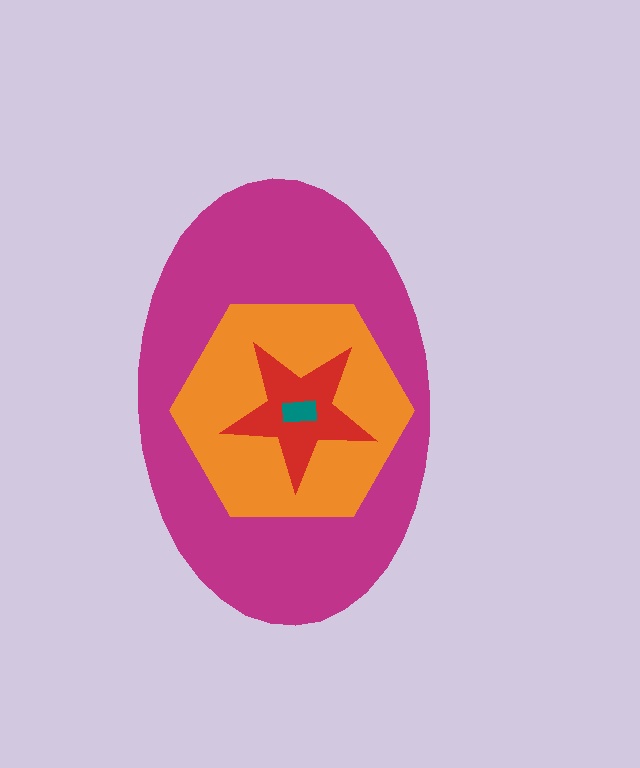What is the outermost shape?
The magenta ellipse.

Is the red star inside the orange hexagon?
Yes.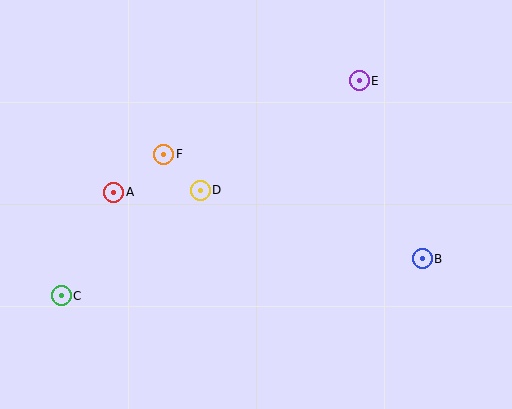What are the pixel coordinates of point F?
Point F is at (164, 154).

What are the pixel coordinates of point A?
Point A is at (114, 192).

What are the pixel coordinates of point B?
Point B is at (422, 259).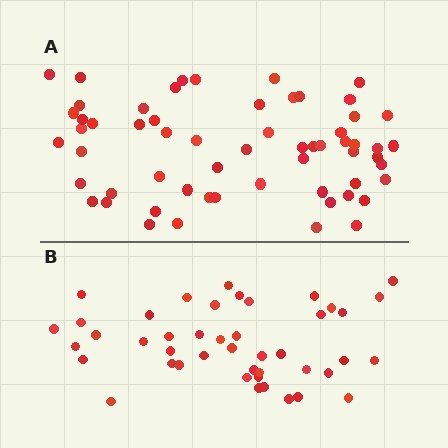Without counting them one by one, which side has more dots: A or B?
Region A (the top region) has more dots.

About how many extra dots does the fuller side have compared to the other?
Region A has approximately 15 more dots than region B.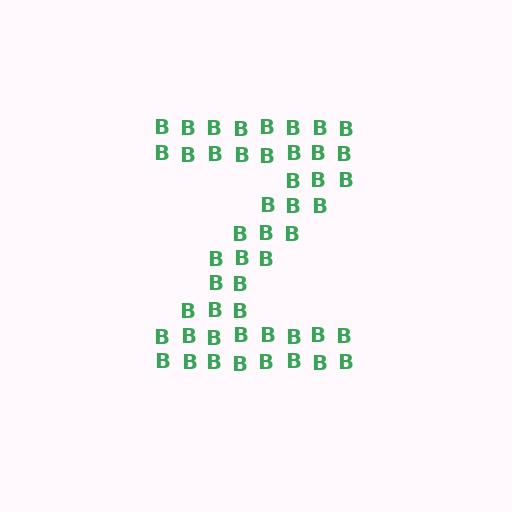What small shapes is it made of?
It is made of small letter B's.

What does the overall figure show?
The overall figure shows the letter Z.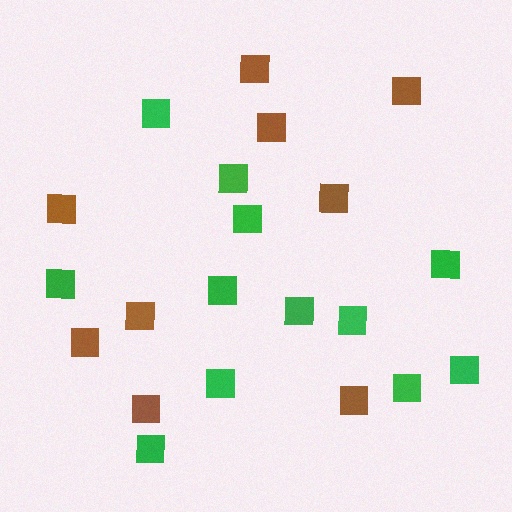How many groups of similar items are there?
There are 2 groups: one group of brown squares (9) and one group of green squares (12).